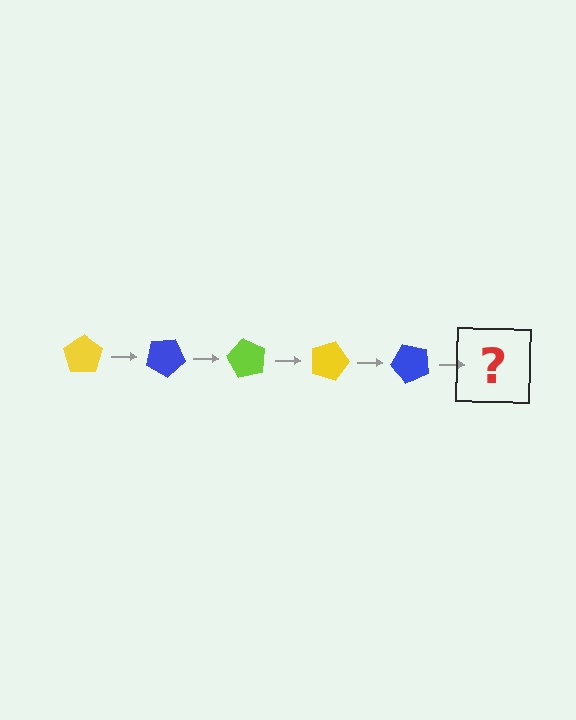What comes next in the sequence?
The next element should be a lime pentagon, rotated 150 degrees from the start.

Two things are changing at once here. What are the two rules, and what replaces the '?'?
The two rules are that it rotates 30 degrees each step and the color cycles through yellow, blue, and lime. The '?' should be a lime pentagon, rotated 150 degrees from the start.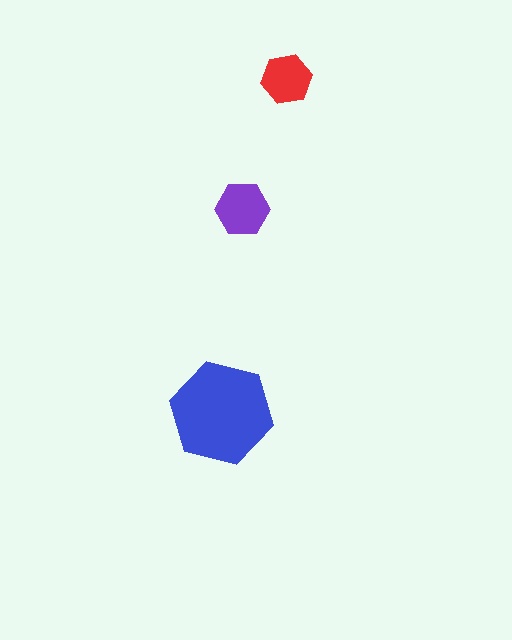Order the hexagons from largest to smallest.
the blue one, the purple one, the red one.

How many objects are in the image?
There are 3 objects in the image.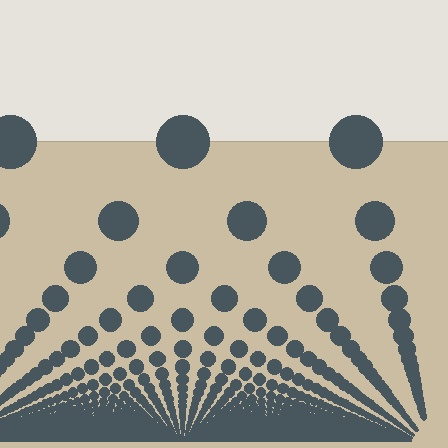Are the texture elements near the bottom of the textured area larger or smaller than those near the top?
Smaller. The gradient is inverted — elements near the bottom are smaller and denser.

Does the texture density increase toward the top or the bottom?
Density increases toward the bottom.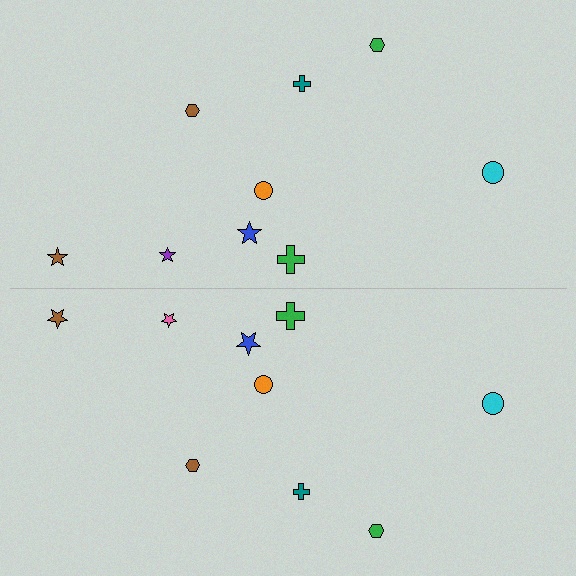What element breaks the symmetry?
The pink star on the bottom side breaks the symmetry — its mirror counterpart is purple.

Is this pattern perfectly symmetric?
No, the pattern is not perfectly symmetric. The pink star on the bottom side breaks the symmetry — its mirror counterpart is purple.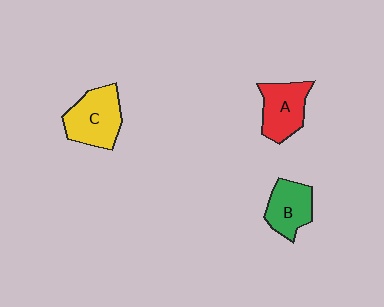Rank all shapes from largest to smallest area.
From largest to smallest: C (yellow), A (red), B (green).